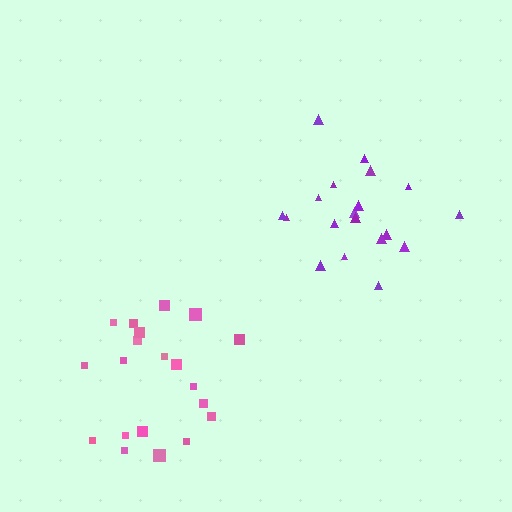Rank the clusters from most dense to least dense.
pink, purple.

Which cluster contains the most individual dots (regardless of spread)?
Pink (20).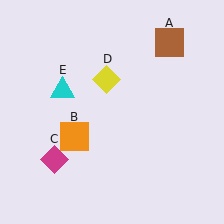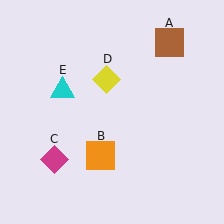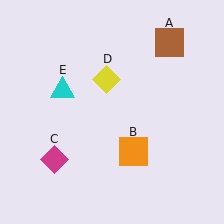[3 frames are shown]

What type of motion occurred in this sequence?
The orange square (object B) rotated counterclockwise around the center of the scene.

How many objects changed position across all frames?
1 object changed position: orange square (object B).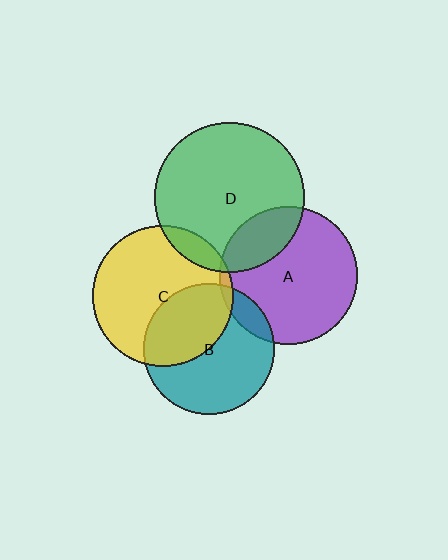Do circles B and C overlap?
Yes.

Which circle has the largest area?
Circle D (green).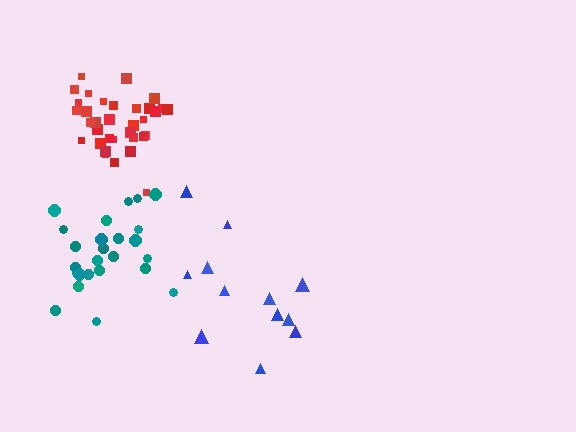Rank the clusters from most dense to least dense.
red, teal, blue.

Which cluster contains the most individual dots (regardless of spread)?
Red (35).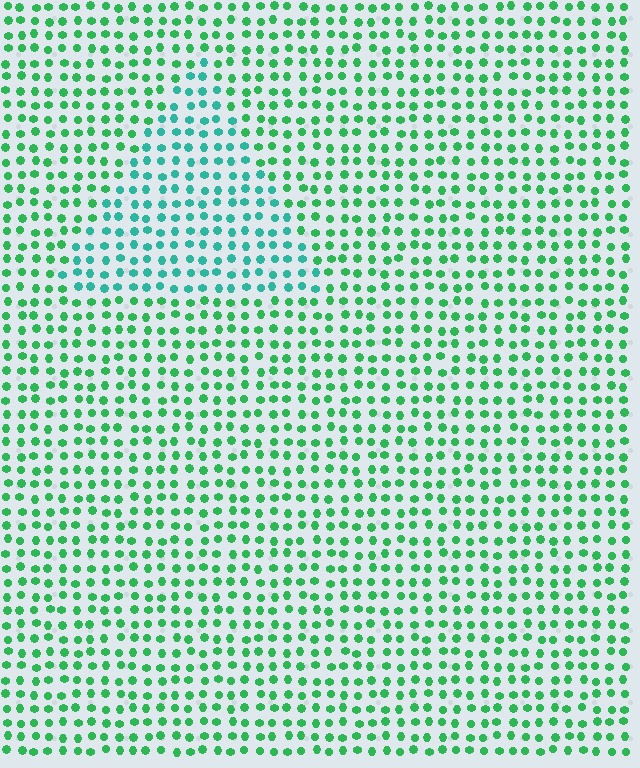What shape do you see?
I see a triangle.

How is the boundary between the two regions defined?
The boundary is defined purely by a slight shift in hue (about 33 degrees). Spacing, size, and orientation are identical on both sides.